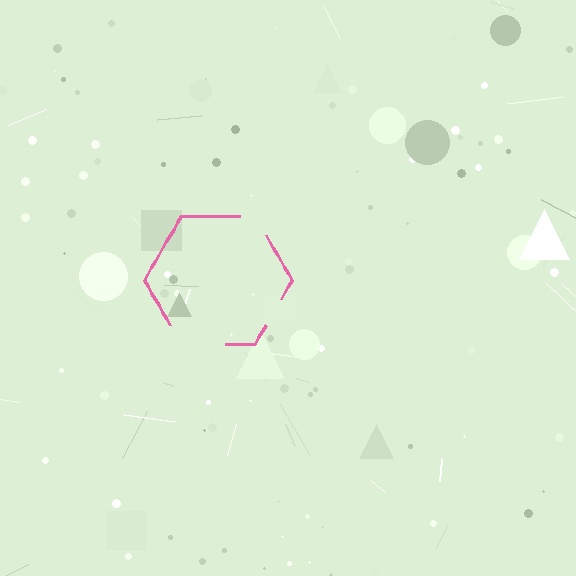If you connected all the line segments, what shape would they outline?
They would outline a hexagon.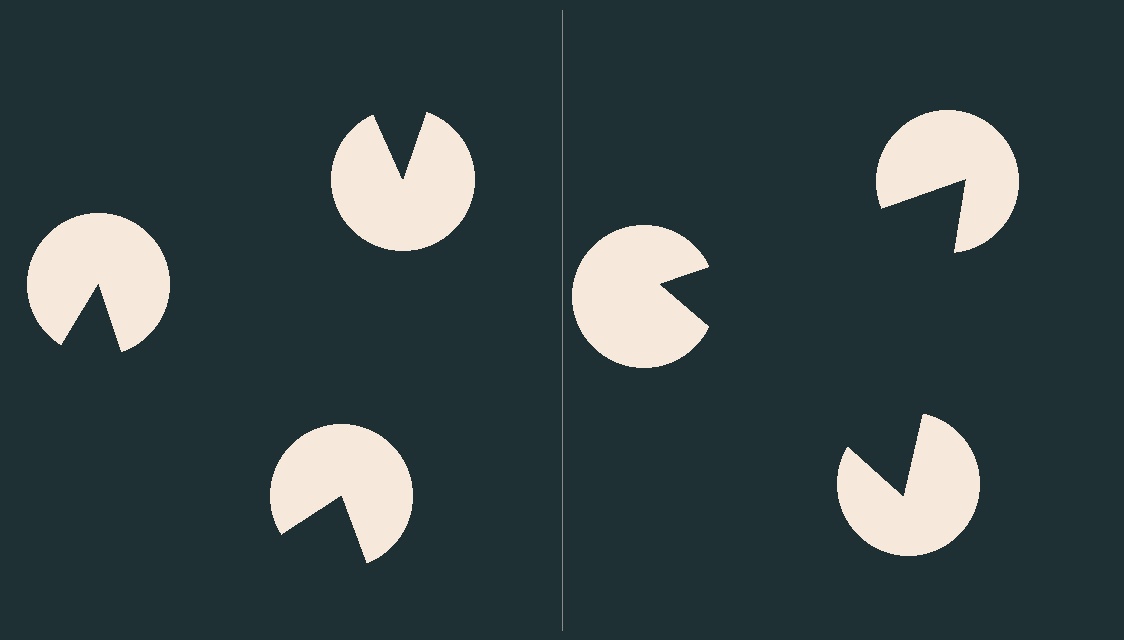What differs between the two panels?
The pac-man discs are positioned identically on both sides; only the wedge orientations differ. On the right they align to a triangle; on the left they are misaligned.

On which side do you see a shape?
An illusory triangle appears on the right side. On the left side the wedge cuts are rotated, so no coherent shape forms.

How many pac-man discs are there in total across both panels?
6 — 3 on each side.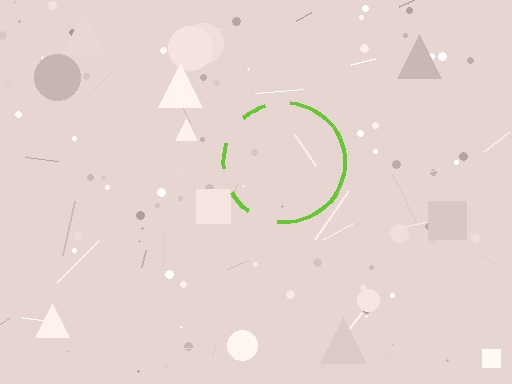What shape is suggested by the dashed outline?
The dashed outline suggests a circle.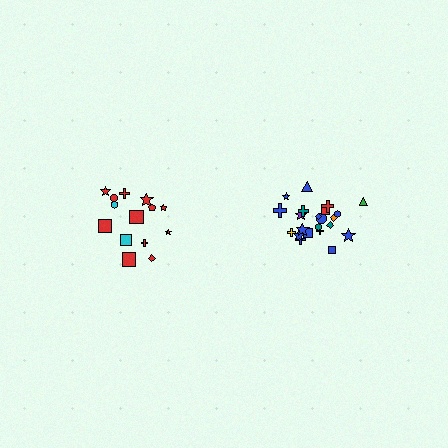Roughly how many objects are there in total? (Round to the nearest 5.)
Roughly 35 objects in total.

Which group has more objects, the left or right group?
The right group.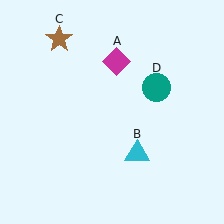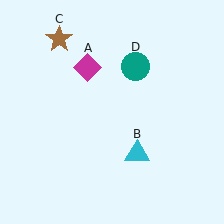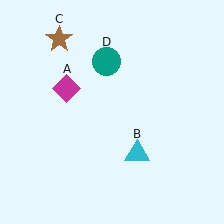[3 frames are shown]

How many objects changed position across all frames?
2 objects changed position: magenta diamond (object A), teal circle (object D).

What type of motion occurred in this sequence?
The magenta diamond (object A), teal circle (object D) rotated counterclockwise around the center of the scene.